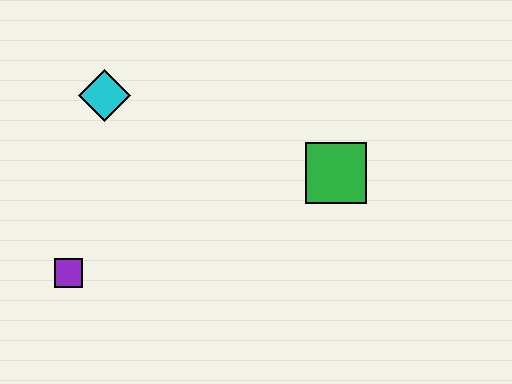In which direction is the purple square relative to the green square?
The purple square is to the left of the green square.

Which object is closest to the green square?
The cyan diamond is closest to the green square.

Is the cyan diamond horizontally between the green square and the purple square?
Yes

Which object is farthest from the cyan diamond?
The green square is farthest from the cyan diamond.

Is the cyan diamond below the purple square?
No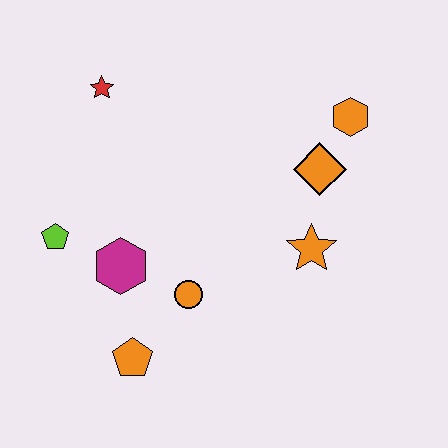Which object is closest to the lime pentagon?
The magenta hexagon is closest to the lime pentagon.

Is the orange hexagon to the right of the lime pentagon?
Yes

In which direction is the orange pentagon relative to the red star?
The orange pentagon is below the red star.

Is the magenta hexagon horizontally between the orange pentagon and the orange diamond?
No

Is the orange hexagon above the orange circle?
Yes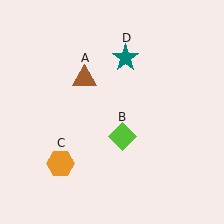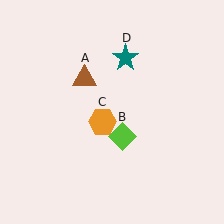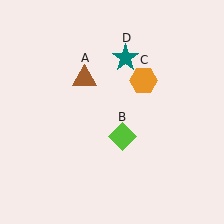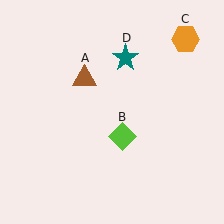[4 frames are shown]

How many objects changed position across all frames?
1 object changed position: orange hexagon (object C).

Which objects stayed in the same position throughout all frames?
Brown triangle (object A) and lime diamond (object B) and teal star (object D) remained stationary.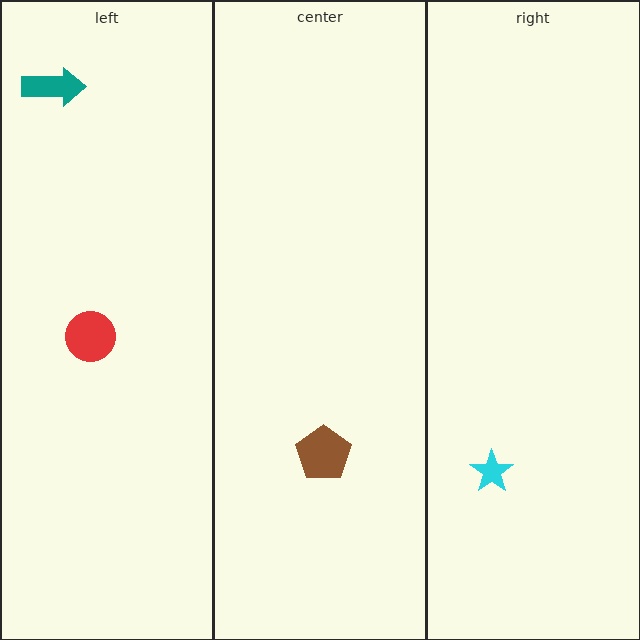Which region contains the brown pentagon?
The center region.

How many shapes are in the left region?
2.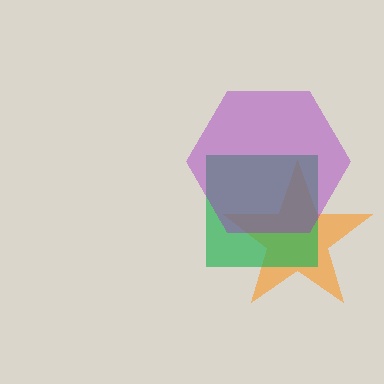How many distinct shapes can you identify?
There are 3 distinct shapes: an orange star, a green square, a purple hexagon.